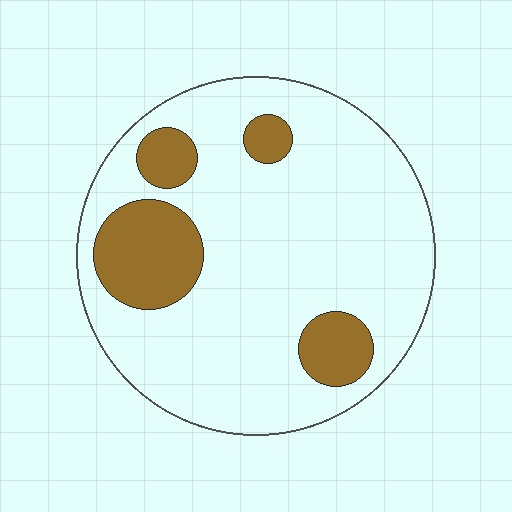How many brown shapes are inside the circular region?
4.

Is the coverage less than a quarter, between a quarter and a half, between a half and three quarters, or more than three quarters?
Less than a quarter.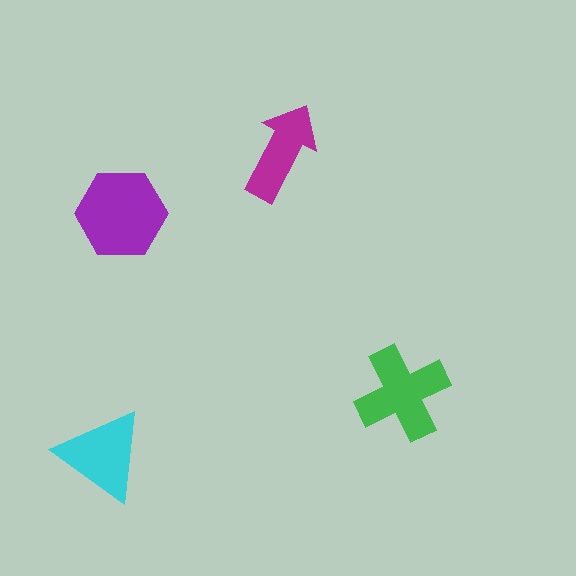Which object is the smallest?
The magenta arrow.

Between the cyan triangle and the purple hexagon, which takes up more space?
The purple hexagon.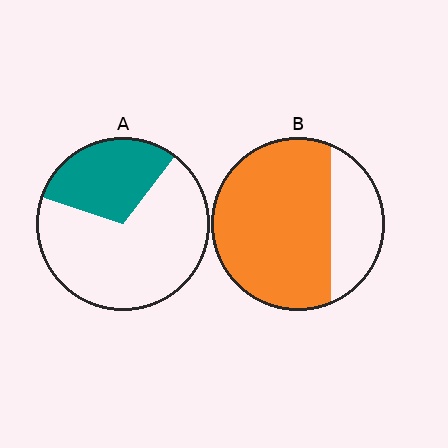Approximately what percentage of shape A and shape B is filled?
A is approximately 30% and B is approximately 75%.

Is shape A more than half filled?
No.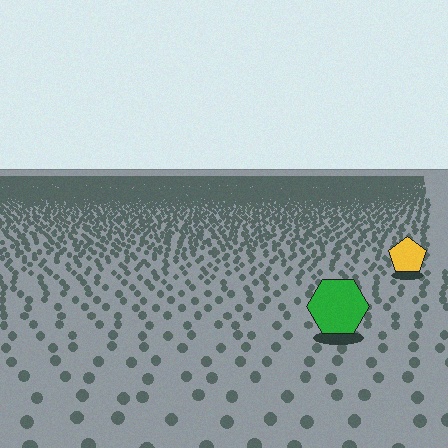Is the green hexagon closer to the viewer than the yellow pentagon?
Yes. The green hexagon is closer — you can tell from the texture gradient: the ground texture is coarser near it.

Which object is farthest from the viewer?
The yellow pentagon is farthest from the viewer. It appears smaller and the ground texture around it is denser.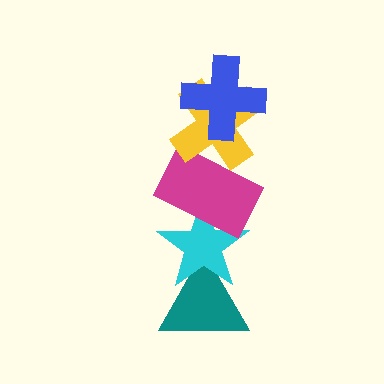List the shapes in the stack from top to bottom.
From top to bottom: the blue cross, the yellow cross, the magenta rectangle, the cyan star, the teal triangle.